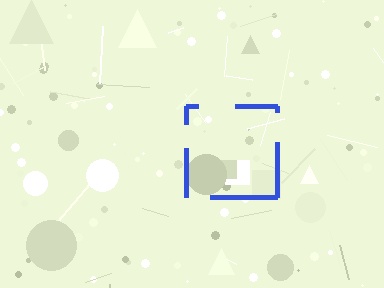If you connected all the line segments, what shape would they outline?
They would outline a square.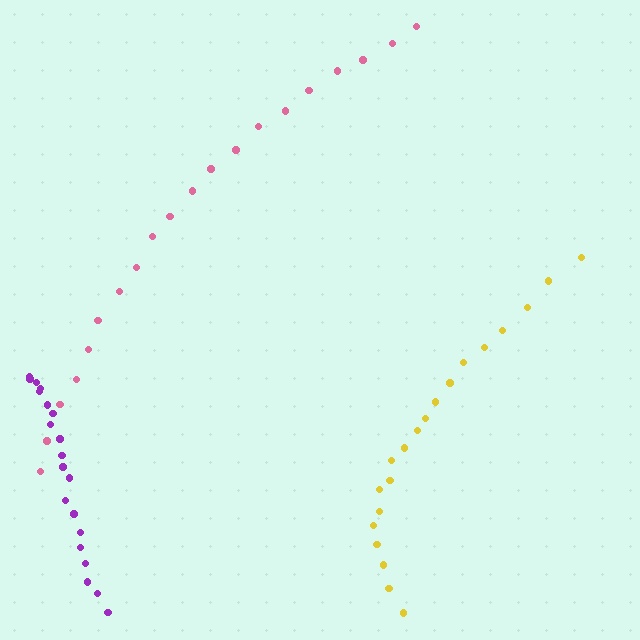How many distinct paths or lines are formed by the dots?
There are 3 distinct paths.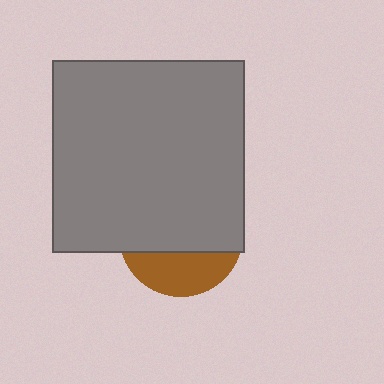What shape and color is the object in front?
The object in front is a gray square.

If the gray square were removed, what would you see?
You would see the complete brown circle.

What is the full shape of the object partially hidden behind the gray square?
The partially hidden object is a brown circle.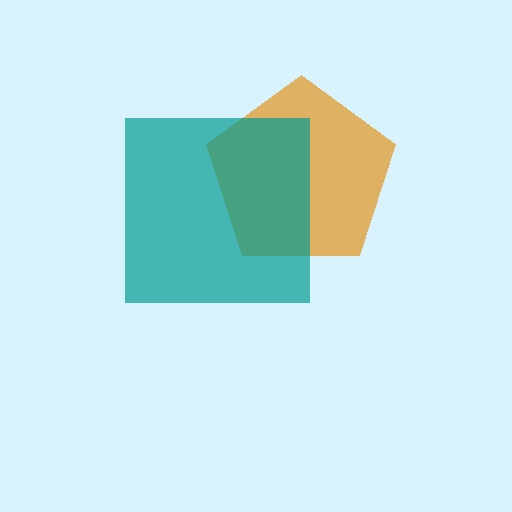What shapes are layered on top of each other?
The layered shapes are: an orange pentagon, a teal square.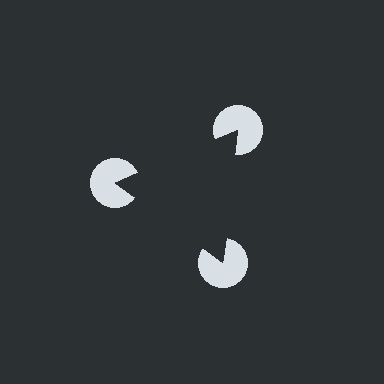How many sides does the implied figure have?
3 sides.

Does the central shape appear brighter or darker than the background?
It typically appears slightly darker than the background, even though no actual brightness change is drawn.